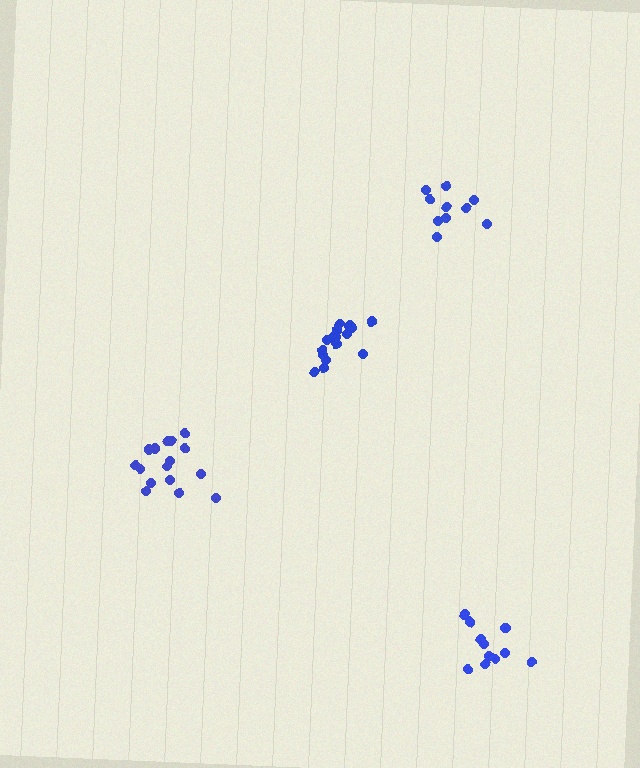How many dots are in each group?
Group 1: 10 dots, Group 2: 16 dots, Group 3: 16 dots, Group 4: 11 dots (53 total).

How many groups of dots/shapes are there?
There are 4 groups.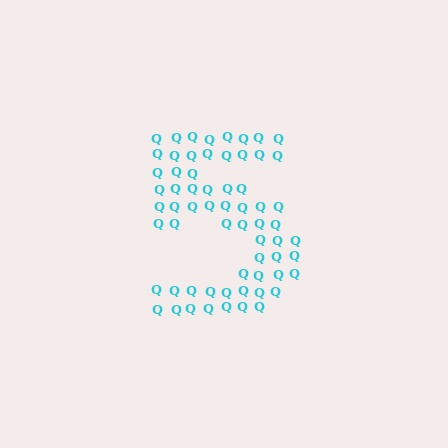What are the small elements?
The small elements are letter Q's.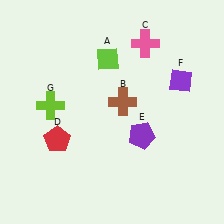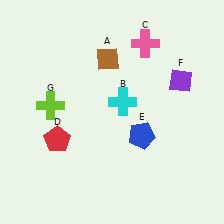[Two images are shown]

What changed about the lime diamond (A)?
In Image 1, A is lime. In Image 2, it changed to brown.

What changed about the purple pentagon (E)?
In Image 1, E is purple. In Image 2, it changed to blue.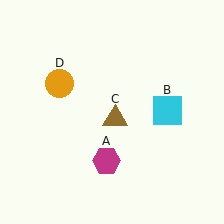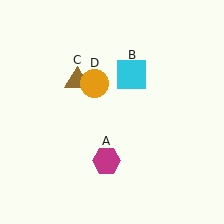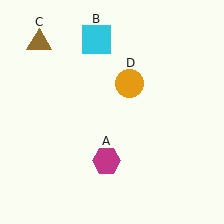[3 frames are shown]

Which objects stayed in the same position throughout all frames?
Magenta hexagon (object A) remained stationary.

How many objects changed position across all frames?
3 objects changed position: cyan square (object B), brown triangle (object C), orange circle (object D).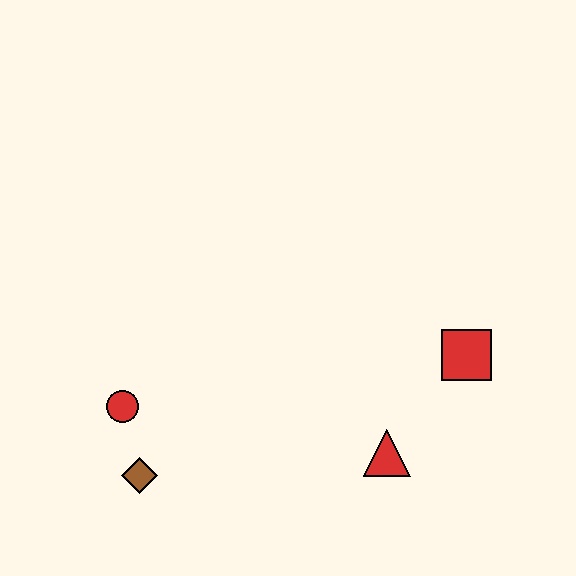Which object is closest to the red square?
The red triangle is closest to the red square.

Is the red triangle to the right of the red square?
No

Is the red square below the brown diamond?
No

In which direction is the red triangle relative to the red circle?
The red triangle is to the right of the red circle.